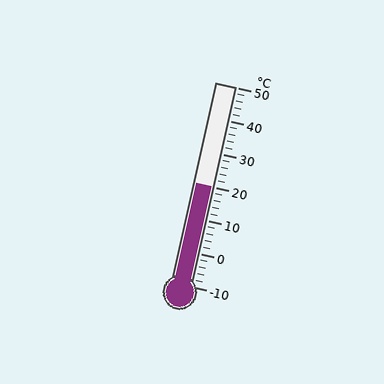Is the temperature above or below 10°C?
The temperature is above 10°C.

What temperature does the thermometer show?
The thermometer shows approximately 20°C.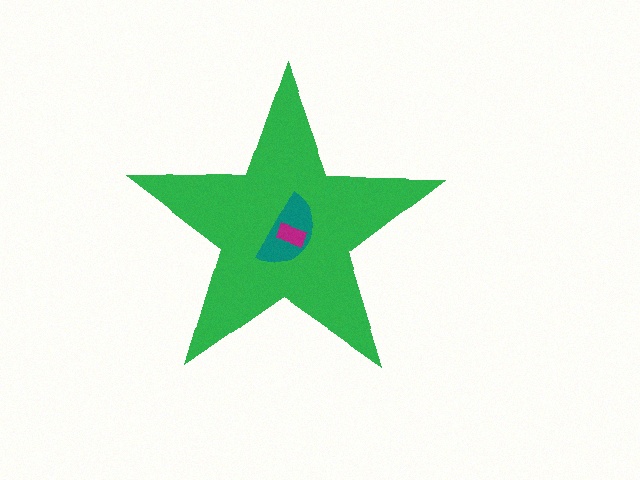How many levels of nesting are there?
3.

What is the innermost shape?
The magenta rectangle.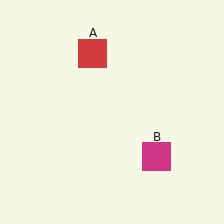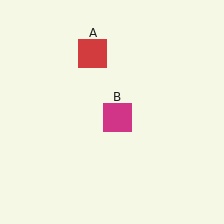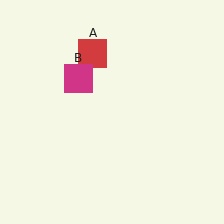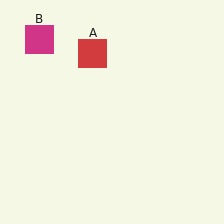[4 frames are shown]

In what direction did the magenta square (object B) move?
The magenta square (object B) moved up and to the left.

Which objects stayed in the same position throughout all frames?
Red square (object A) remained stationary.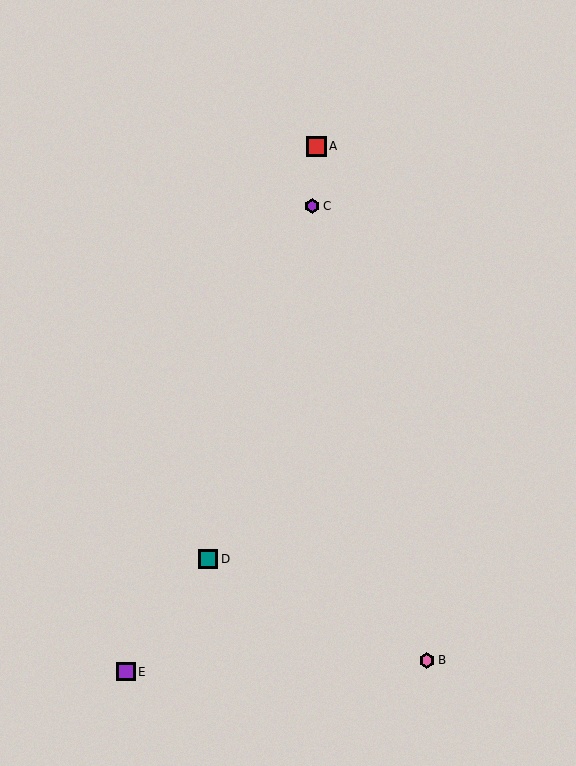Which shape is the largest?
The red square (labeled A) is the largest.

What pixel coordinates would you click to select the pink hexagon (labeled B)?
Click at (427, 660) to select the pink hexagon B.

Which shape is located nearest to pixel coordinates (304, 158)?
The red square (labeled A) at (316, 146) is nearest to that location.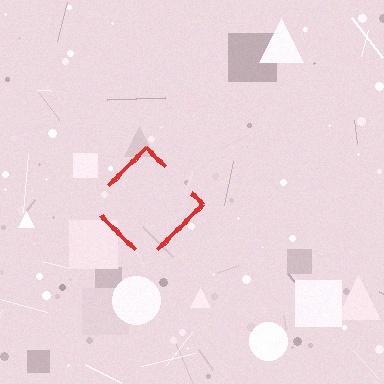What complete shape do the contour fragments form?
The contour fragments form a diamond.